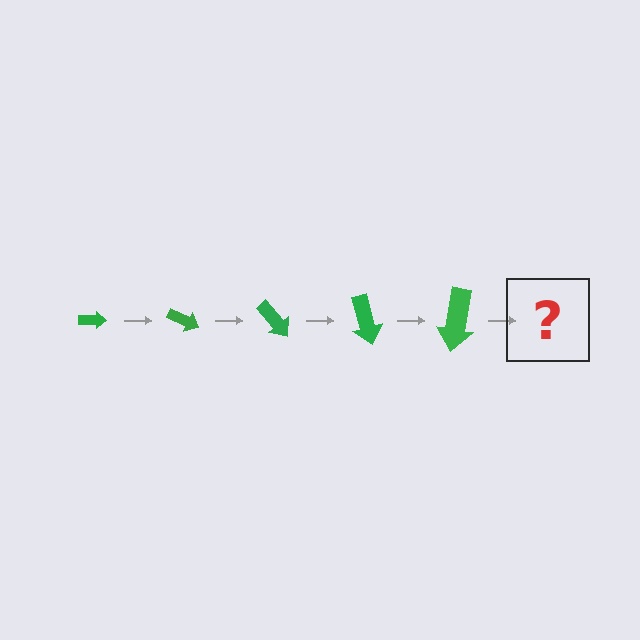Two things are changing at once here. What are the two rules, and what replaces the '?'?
The two rules are that the arrow grows larger each step and it rotates 25 degrees each step. The '?' should be an arrow, larger than the previous one and rotated 125 degrees from the start.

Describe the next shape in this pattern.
It should be an arrow, larger than the previous one and rotated 125 degrees from the start.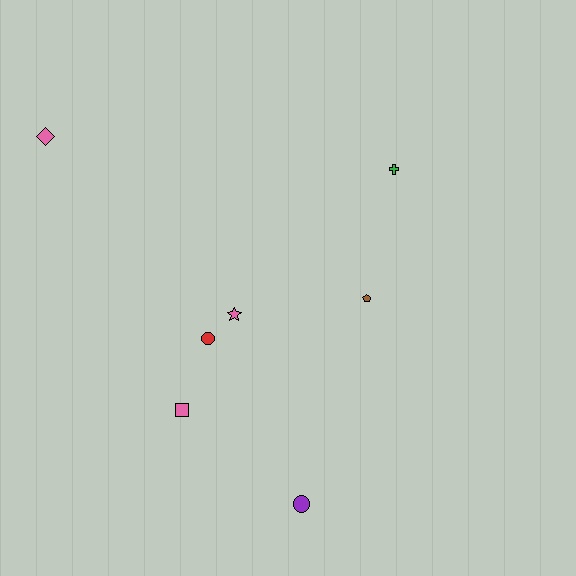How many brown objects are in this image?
There is 1 brown object.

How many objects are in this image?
There are 7 objects.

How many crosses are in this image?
There is 1 cross.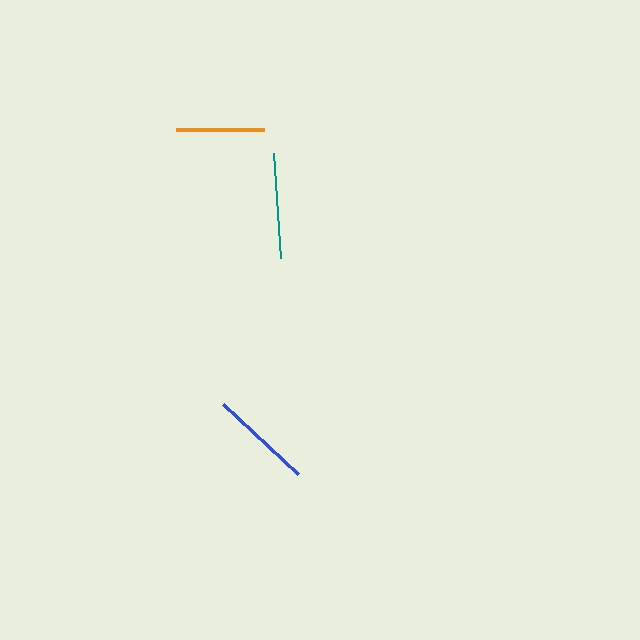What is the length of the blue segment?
The blue segment is approximately 103 pixels long.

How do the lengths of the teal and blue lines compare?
The teal and blue lines are approximately the same length.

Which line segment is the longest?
The teal line is the longest at approximately 105 pixels.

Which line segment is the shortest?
The orange line is the shortest at approximately 87 pixels.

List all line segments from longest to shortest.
From longest to shortest: teal, blue, orange.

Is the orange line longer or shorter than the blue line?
The blue line is longer than the orange line.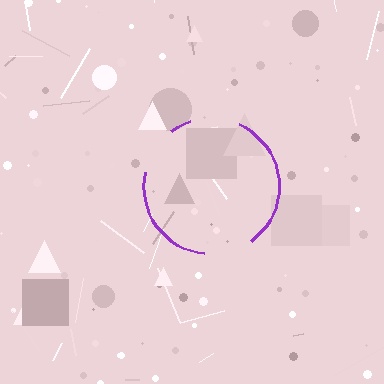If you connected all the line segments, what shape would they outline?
They would outline a circle.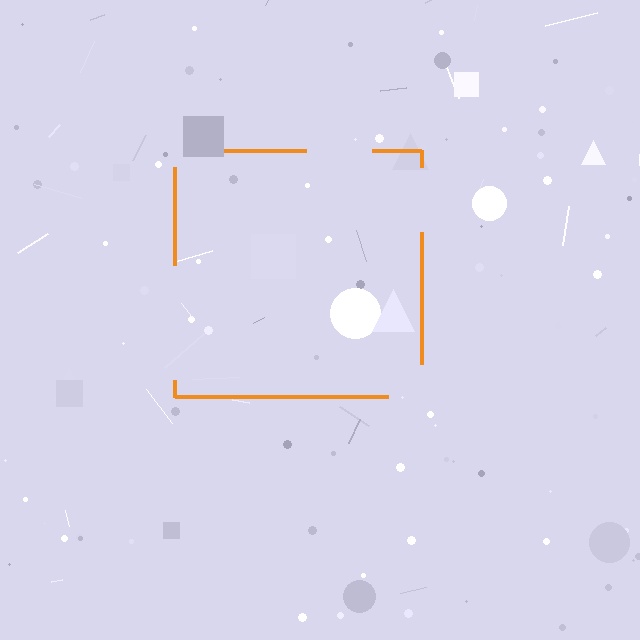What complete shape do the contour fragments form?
The contour fragments form a square.